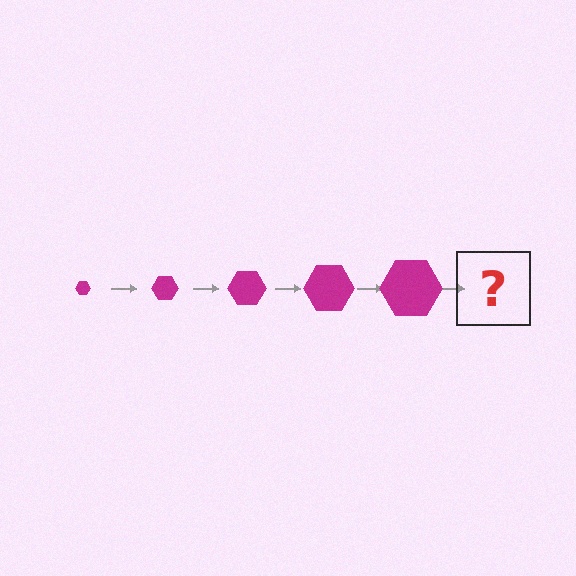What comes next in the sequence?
The next element should be a magenta hexagon, larger than the previous one.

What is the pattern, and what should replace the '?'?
The pattern is that the hexagon gets progressively larger each step. The '?' should be a magenta hexagon, larger than the previous one.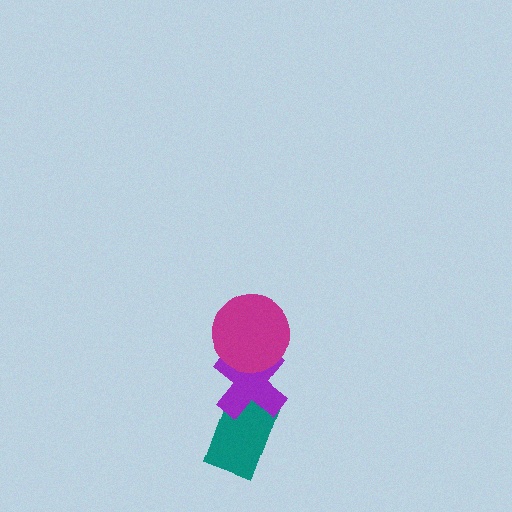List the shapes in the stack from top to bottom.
From top to bottom: the magenta circle, the purple cross, the teal rectangle.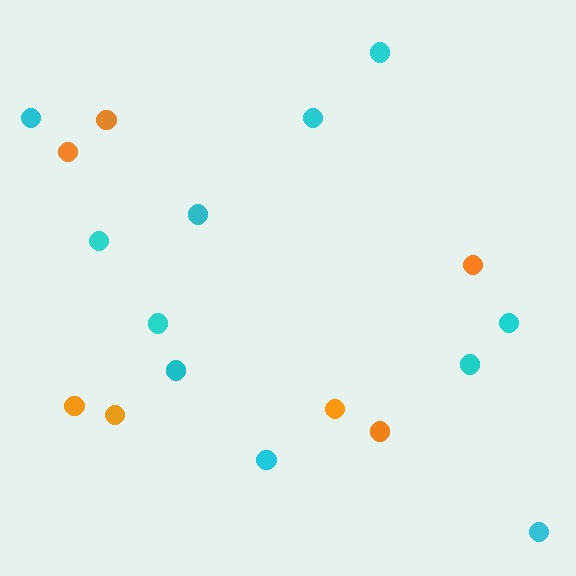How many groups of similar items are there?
There are 2 groups: one group of orange circles (7) and one group of cyan circles (11).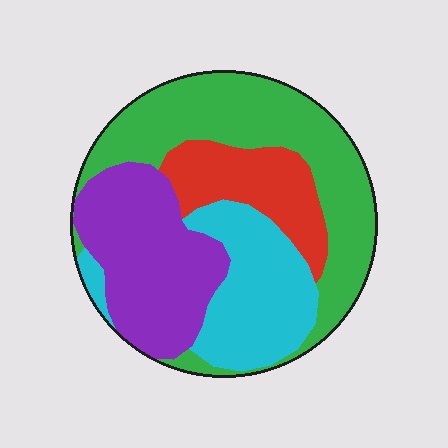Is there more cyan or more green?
Green.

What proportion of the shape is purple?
Purple covers roughly 25% of the shape.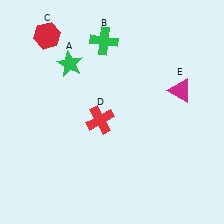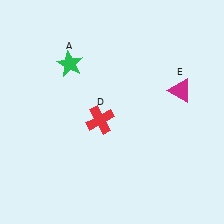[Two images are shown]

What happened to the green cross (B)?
The green cross (B) was removed in Image 2. It was in the top-left area of Image 1.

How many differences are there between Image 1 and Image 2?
There are 2 differences between the two images.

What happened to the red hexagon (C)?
The red hexagon (C) was removed in Image 2. It was in the top-left area of Image 1.